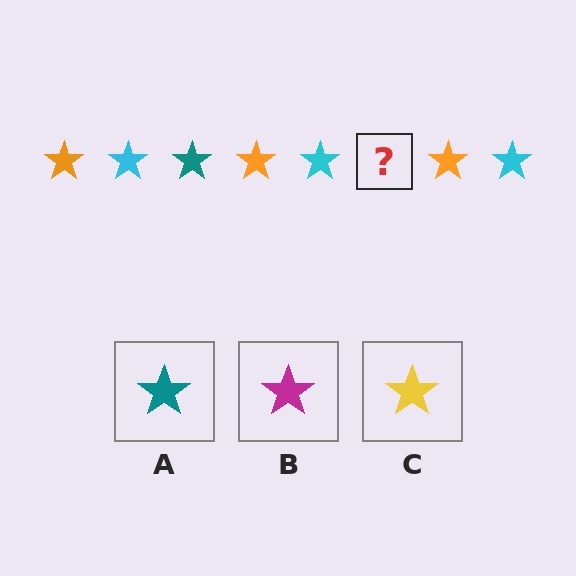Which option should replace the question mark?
Option A.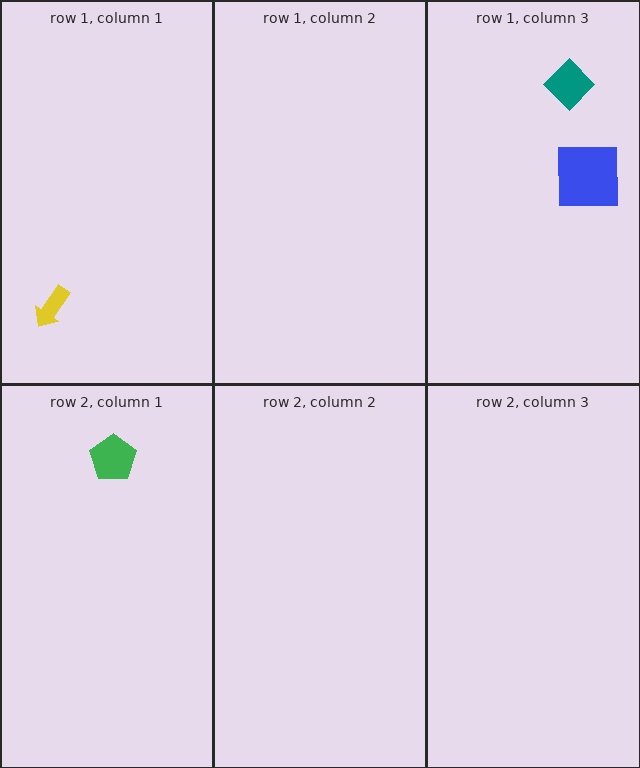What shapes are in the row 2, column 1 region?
The green pentagon.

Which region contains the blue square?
The row 1, column 3 region.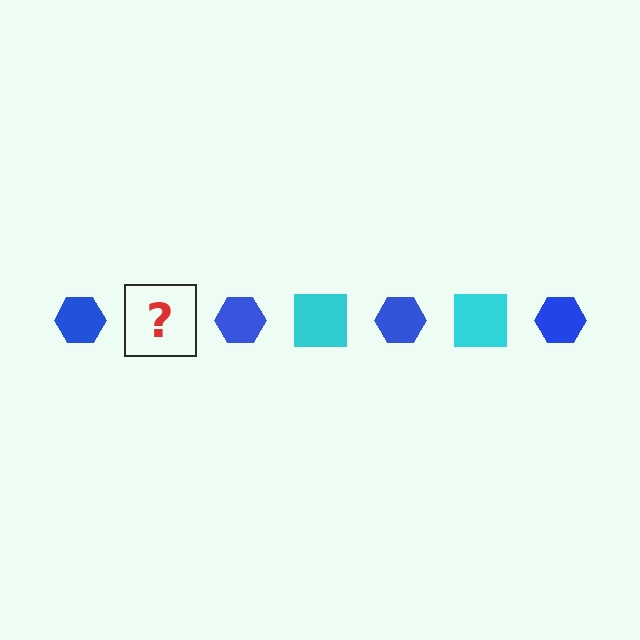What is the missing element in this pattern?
The missing element is a cyan square.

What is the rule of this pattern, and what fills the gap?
The rule is that the pattern alternates between blue hexagon and cyan square. The gap should be filled with a cyan square.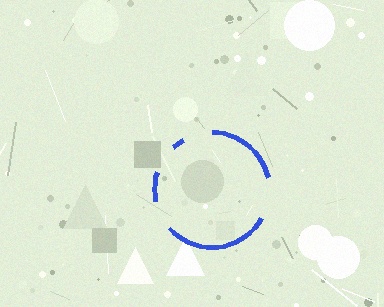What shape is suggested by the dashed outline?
The dashed outline suggests a circle.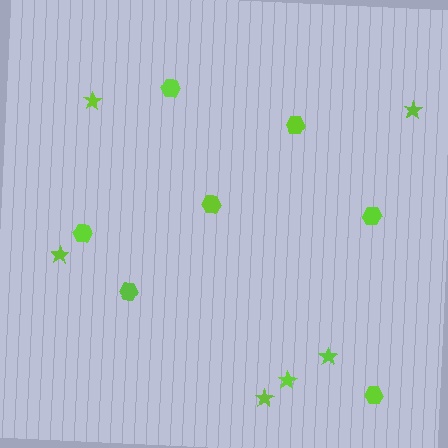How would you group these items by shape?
There are 2 groups: one group of stars (6) and one group of hexagons (7).